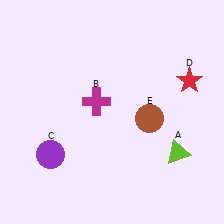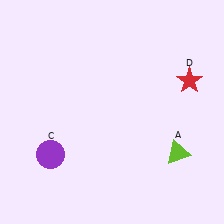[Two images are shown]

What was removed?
The magenta cross (B), the brown circle (E) were removed in Image 2.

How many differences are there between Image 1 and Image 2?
There are 2 differences between the two images.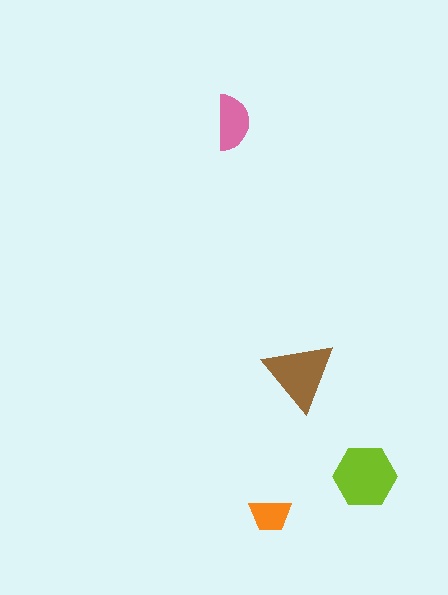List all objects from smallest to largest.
The orange trapezoid, the pink semicircle, the brown triangle, the lime hexagon.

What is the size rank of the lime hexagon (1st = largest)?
1st.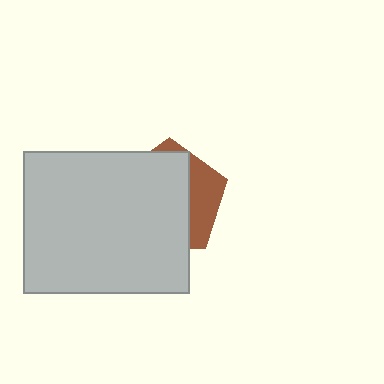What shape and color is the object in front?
The object in front is a light gray rectangle.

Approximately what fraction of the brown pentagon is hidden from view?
Roughly 70% of the brown pentagon is hidden behind the light gray rectangle.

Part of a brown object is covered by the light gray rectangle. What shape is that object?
It is a pentagon.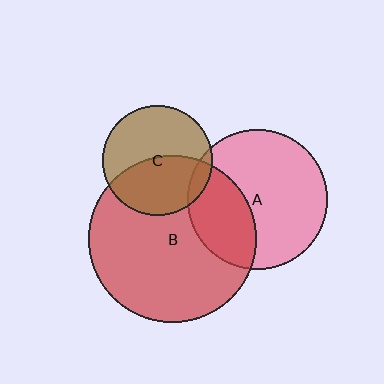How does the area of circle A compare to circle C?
Approximately 1.6 times.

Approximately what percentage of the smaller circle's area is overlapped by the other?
Approximately 10%.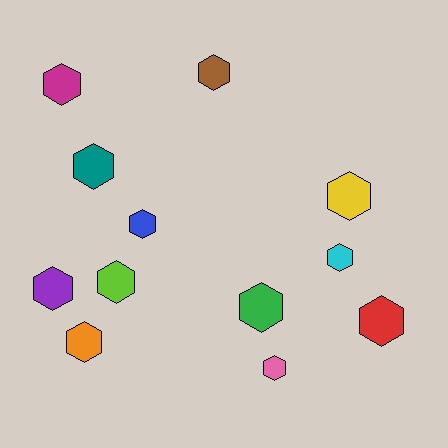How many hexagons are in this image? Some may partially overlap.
There are 12 hexagons.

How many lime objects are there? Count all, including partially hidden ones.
There is 1 lime object.